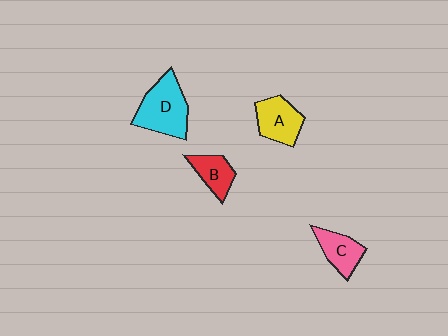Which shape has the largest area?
Shape D (cyan).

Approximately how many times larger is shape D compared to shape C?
Approximately 1.6 times.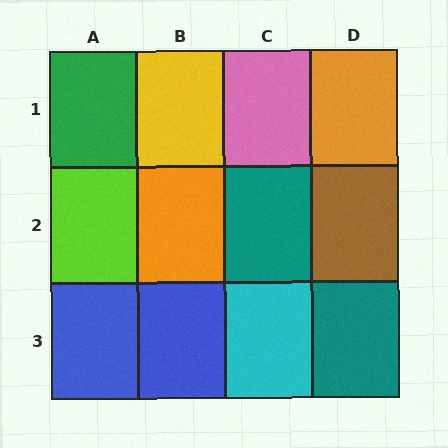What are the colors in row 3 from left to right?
Blue, blue, cyan, teal.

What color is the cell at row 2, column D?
Brown.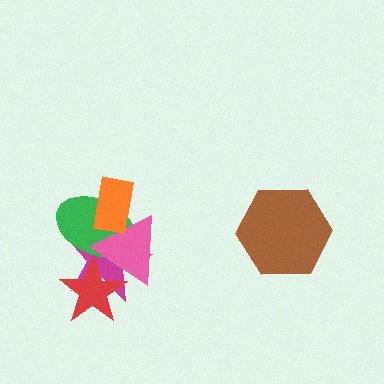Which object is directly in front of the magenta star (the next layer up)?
The green ellipse is directly in front of the magenta star.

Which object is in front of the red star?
The pink triangle is in front of the red star.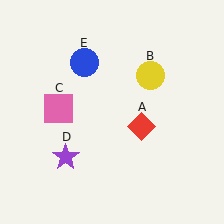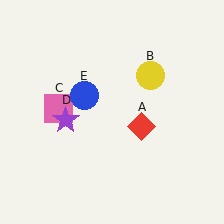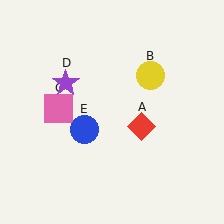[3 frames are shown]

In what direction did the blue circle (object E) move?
The blue circle (object E) moved down.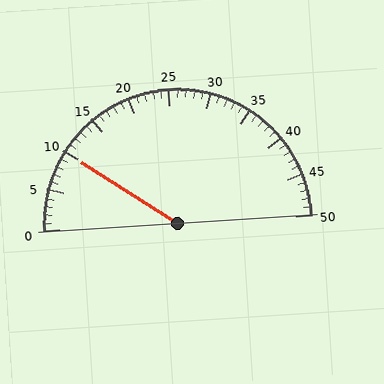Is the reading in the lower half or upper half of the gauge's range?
The reading is in the lower half of the range (0 to 50).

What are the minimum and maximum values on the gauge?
The gauge ranges from 0 to 50.